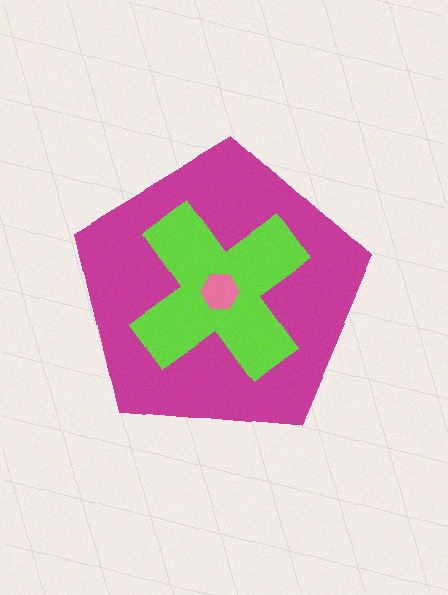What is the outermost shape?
The magenta pentagon.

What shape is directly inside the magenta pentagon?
The lime cross.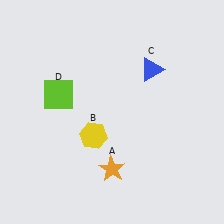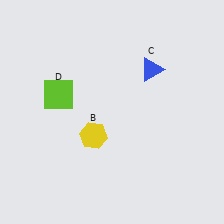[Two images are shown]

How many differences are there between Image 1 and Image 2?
There is 1 difference between the two images.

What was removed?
The orange star (A) was removed in Image 2.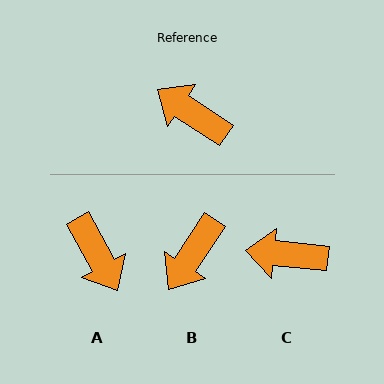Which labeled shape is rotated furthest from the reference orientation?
A, about 152 degrees away.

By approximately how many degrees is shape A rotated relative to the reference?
Approximately 152 degrees counter-clockwise.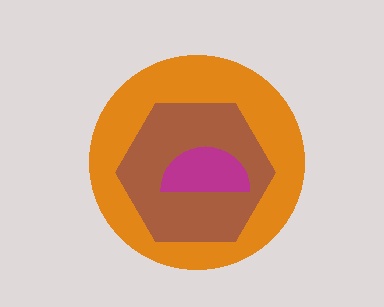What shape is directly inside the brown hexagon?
The magenta semicircle.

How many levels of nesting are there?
3.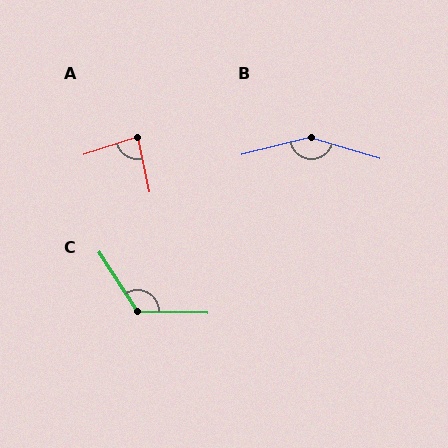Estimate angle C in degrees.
Approximately 124 degrees.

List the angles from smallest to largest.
A (84°), C (124°), B (150°).